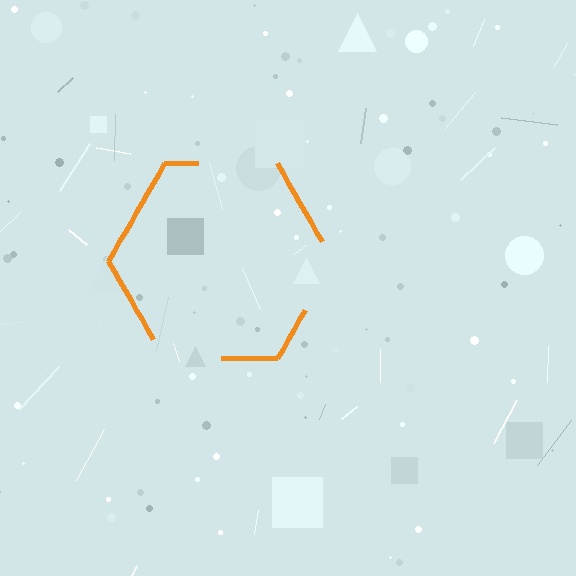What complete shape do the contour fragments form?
The contour fragments form a hexagon.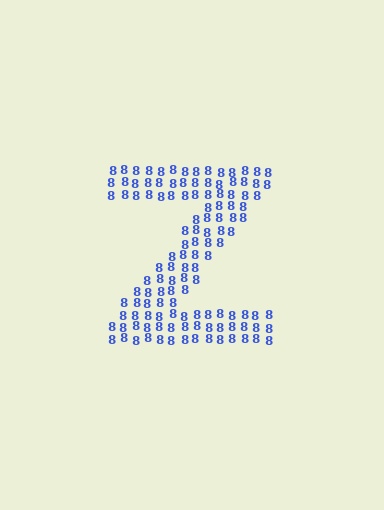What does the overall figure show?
The overall figure shows the letter Z.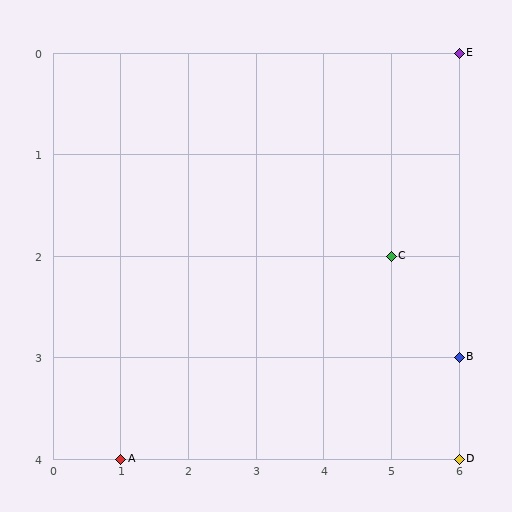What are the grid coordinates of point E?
Point E is at grid coordinates (6, 0).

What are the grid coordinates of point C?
Point C is at grid coordinates (5, 2).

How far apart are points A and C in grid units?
Points A and C are 4 columns and 2 rows apart (about 4.5 grid units diagonally).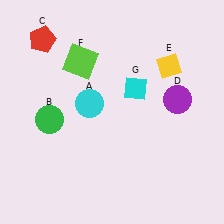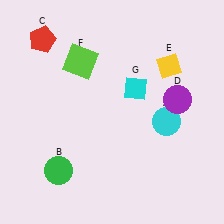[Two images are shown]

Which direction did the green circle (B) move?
The green circle (B) moved down.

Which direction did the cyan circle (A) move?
The cyan circle (A) moved right.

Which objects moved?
The objects that moved are: the cyan circle (A), the green circle (B).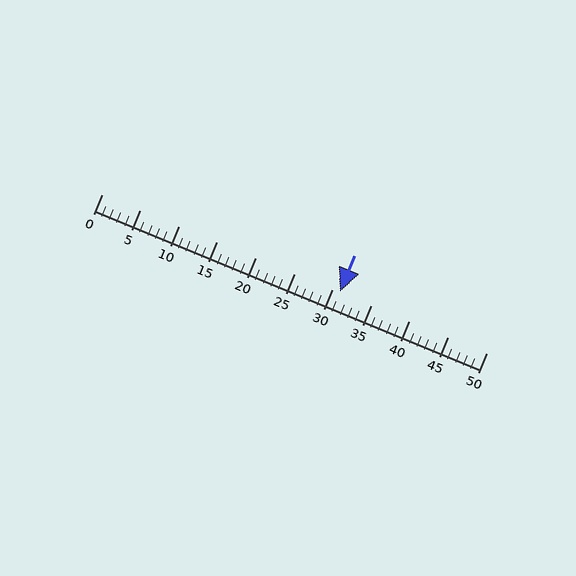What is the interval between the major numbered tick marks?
The major tick marks are spaced 5 units apart.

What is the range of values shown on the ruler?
The ruler shows values from 0 to 50.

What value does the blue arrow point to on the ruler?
The blue arrow points to approximately 31.